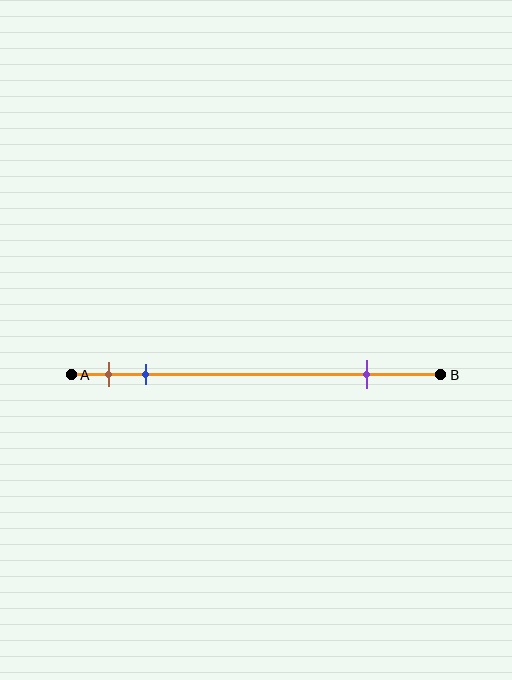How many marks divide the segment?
There are 3 marks dividing the segment.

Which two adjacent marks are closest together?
The brown and blue marks are the closest adjacent pair.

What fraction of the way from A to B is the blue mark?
The blue mark is approximately 20% (0.2) of the way from A to B.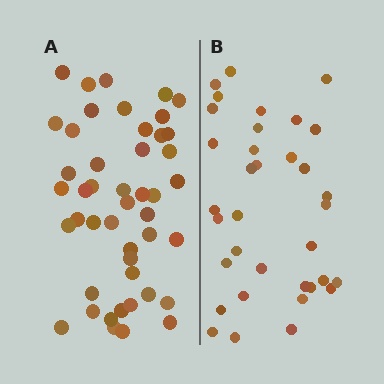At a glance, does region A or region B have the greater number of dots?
Region A (the left region) has more dots.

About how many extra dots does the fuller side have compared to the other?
Region A has roughly 12 or so more dots than region B.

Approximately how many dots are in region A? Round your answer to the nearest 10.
About 50 dots. (The exact count is 46, which rounds to 50.)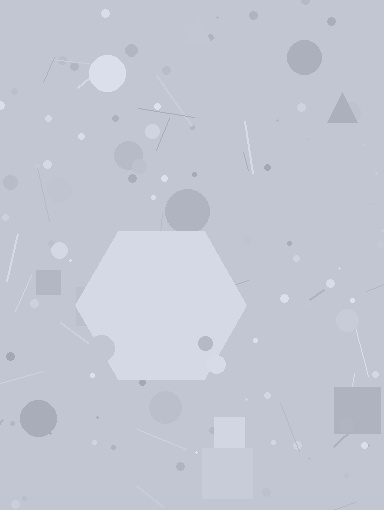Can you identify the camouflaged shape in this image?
The camouflaged shape is a hexagon.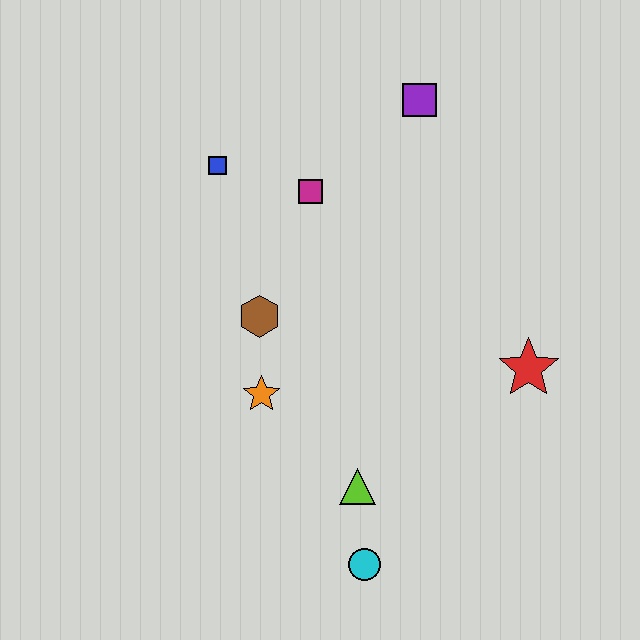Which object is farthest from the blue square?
The cyan circle is farthest from the blue square.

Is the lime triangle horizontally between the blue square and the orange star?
No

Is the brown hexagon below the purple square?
Yes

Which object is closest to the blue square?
The magenta square is closest to the blue square.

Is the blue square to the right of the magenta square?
No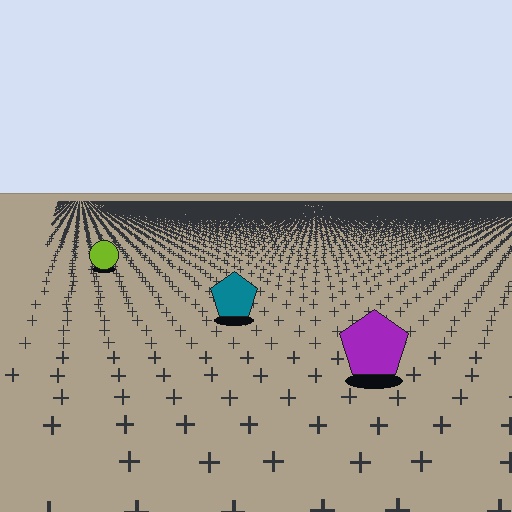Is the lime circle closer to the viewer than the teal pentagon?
No. The teal pentagon is closer — you can tell from the texture gradient: the ground texture is coarser near it.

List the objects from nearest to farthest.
From nearest to farthest: the purple pentagon, the teal pentagon, the lime circle.